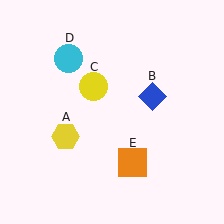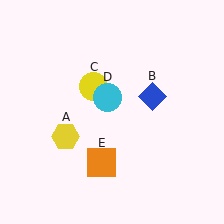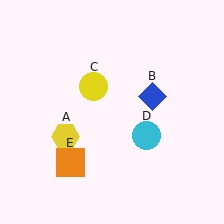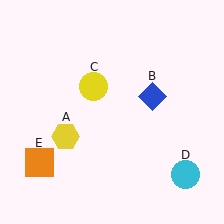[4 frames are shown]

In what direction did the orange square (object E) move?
The orange square (object E) moved left.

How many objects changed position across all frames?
2 objects changed position: cyan circle (object D), orange square (object E).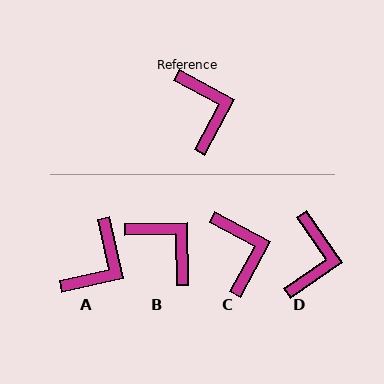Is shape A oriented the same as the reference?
No, it is off by about 49 degrees.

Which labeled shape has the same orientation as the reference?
C.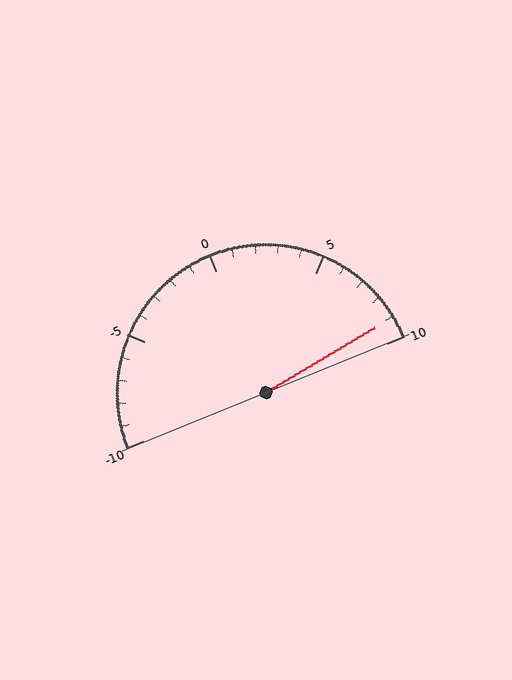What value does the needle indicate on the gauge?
The needle indicates approximately 9.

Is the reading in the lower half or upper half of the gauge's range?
The reading is in the upper half of the range (-10 to 10).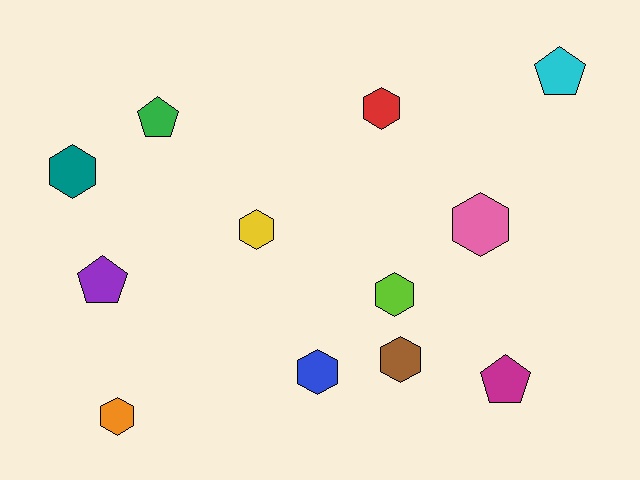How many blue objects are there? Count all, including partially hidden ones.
There is 1 blue object.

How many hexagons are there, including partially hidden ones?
There are 8 hexagons.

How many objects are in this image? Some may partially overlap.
There are 12 objects.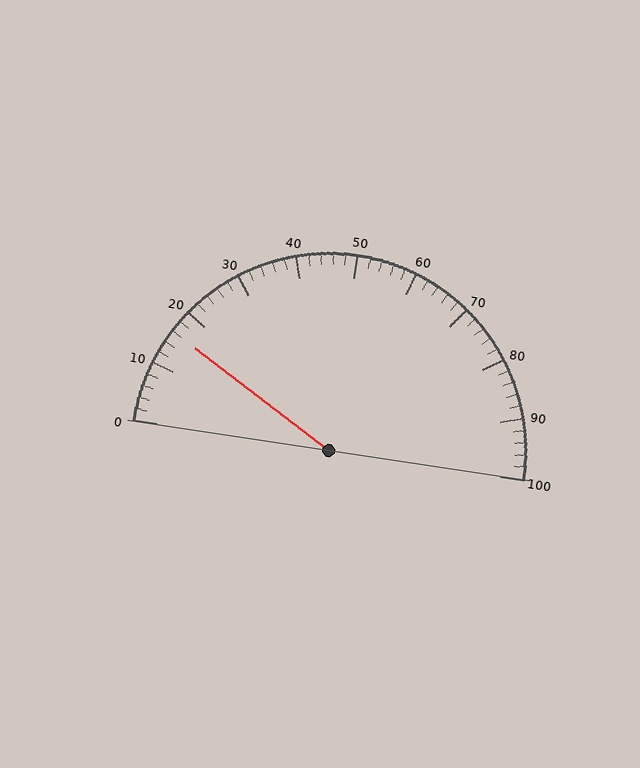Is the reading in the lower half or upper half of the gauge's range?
The reading is in the lower half of the range (0 to 100).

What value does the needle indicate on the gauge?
The needle indicates approximately 16.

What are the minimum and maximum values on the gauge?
The gauge ranges from 0 to 100.